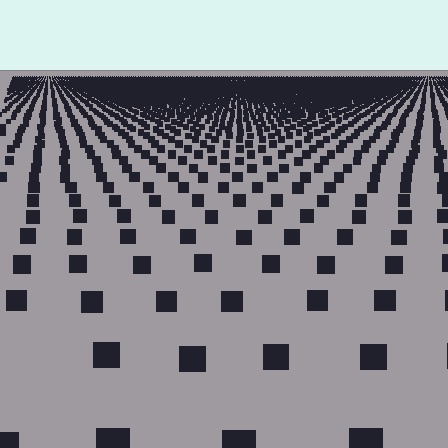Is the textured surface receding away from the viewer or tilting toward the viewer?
The surface is receding away from the viewer. Texture elements get smaller and denser toward the top.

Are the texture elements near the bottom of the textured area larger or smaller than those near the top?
Larger. Near the bottom, elements are closer to the viewer and appear at a bigger on-screen size.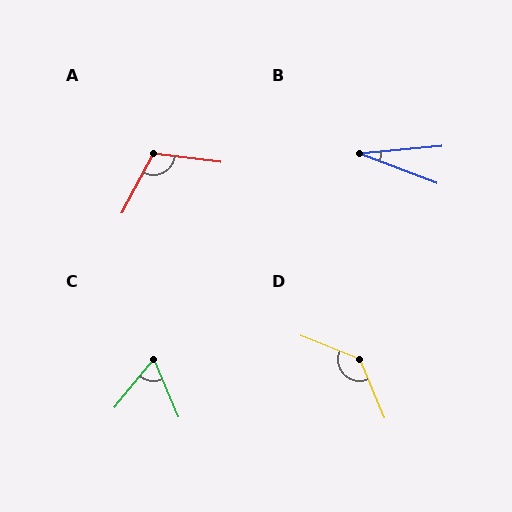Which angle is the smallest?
B, at approximately 26 degrees.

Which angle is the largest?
D, at approximately 135 degrees.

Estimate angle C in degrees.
Approximately 63 degrees.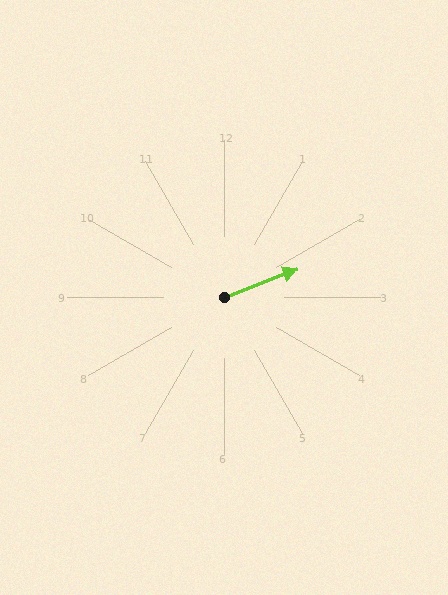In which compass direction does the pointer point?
East.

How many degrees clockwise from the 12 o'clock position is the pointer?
Approximately 69 degrees.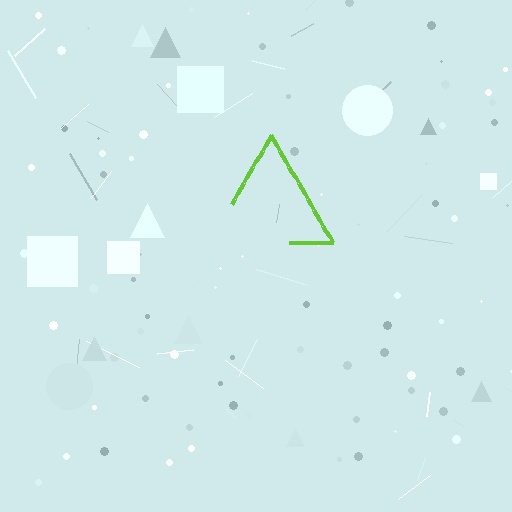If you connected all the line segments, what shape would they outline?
They would outline a triangle.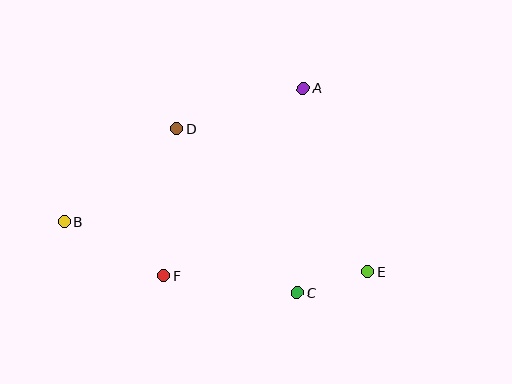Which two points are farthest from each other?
Points B and E are farthest from each other.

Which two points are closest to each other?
Points C and E are closest to each other.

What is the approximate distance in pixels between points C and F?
The distance between C and F is approximately 135 pixels.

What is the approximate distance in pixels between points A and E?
The distance between A and E is approximately 194 pixels.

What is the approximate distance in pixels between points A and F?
The distance between A and F is approximately 233 pixels.